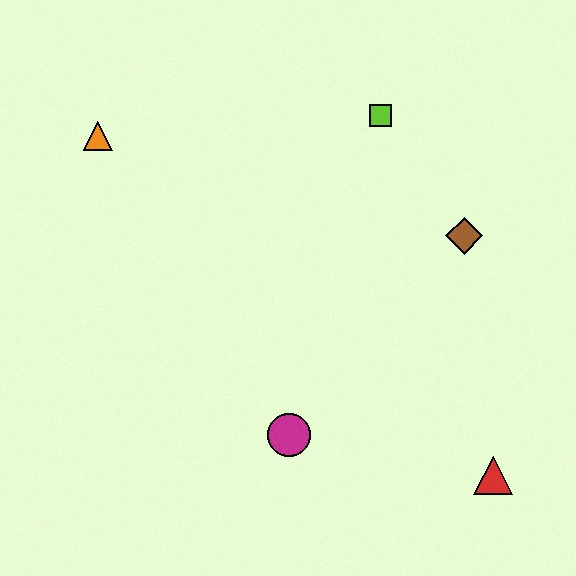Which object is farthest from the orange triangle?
The red triangle is farthest from the orange triangle.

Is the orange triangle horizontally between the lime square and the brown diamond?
No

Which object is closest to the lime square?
The brown diamond is closest to the lime square.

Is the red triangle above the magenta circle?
No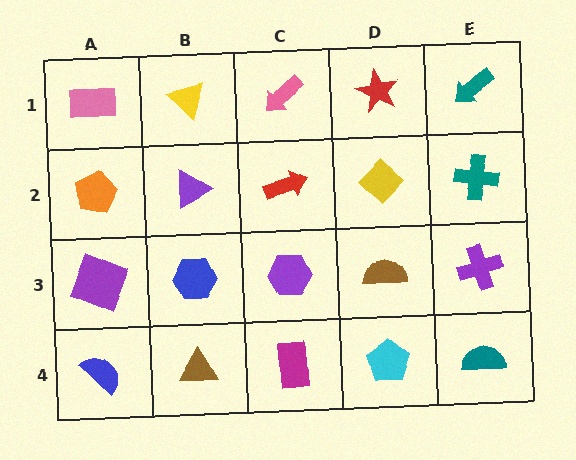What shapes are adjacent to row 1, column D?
A yellow diamond (row 2, column D), a pink arrow (row 1, column C), a teal arrow (row 1, column E).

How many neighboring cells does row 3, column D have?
4.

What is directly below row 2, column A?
A purple square.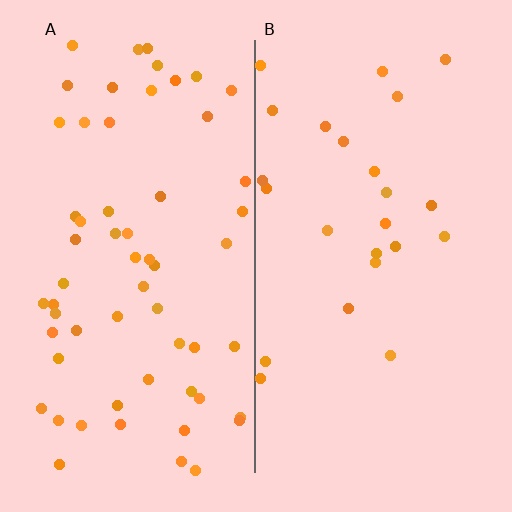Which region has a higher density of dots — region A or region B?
A (the left).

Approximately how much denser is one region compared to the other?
Approximately 2.5× — region A over region B.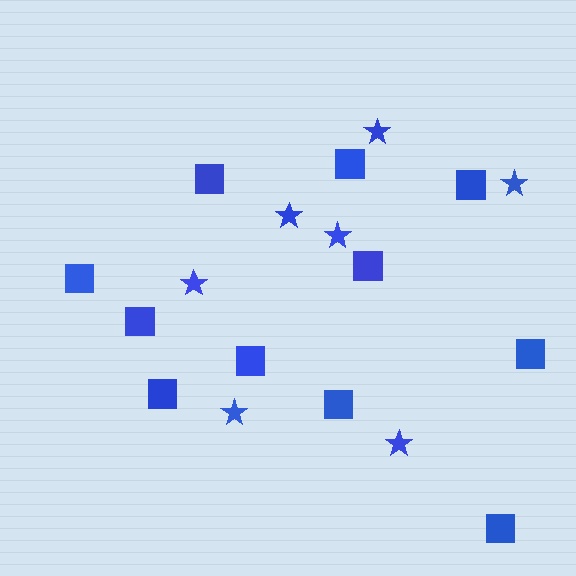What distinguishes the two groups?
There are 2 groups: one group of squares (11) and one group of stars (7).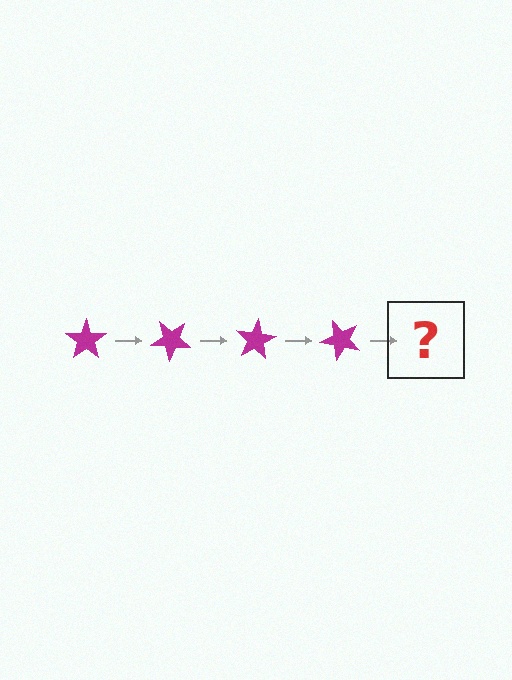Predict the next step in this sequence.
The next step is a magenta star rotated 160 degrees.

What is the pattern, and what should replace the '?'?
The pattern is that the star rotates 40 degrees each step. The '?' should be a magenta star rotated 160 degrees.